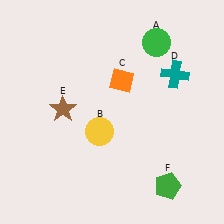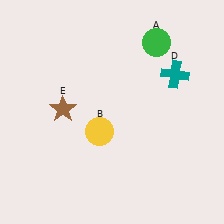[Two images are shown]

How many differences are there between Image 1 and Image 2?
There are 2 differences between the two images.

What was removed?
The green pentagon (F), the orange diamond (C) were removed in Image 2.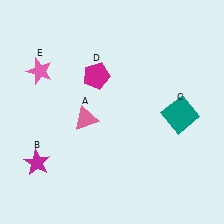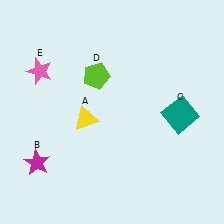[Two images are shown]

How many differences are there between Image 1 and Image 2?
There are 2 differences between the two images.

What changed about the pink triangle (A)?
In Image 1, A is pink. In Image 2, it changed to yellow.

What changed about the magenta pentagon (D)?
In Image 1, D is magenta. In Image 2, it changed to lime.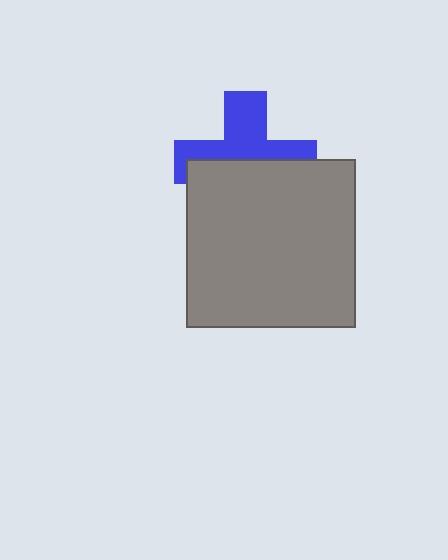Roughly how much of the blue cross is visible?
About half of it is visible (roughly 50%).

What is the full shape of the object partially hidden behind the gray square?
The partially hidden object is a blue cross.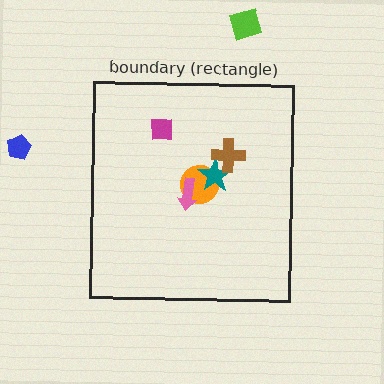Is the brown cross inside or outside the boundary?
Inside.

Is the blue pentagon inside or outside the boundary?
Outside.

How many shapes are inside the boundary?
5 inside, 2 outside.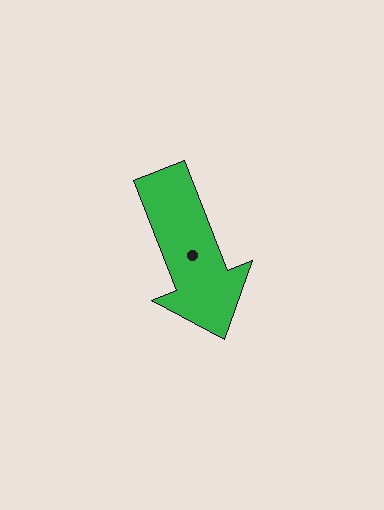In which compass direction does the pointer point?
South.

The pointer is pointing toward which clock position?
Roughly 5 o'clock.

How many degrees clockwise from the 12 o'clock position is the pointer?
Approximately 159 degrees.